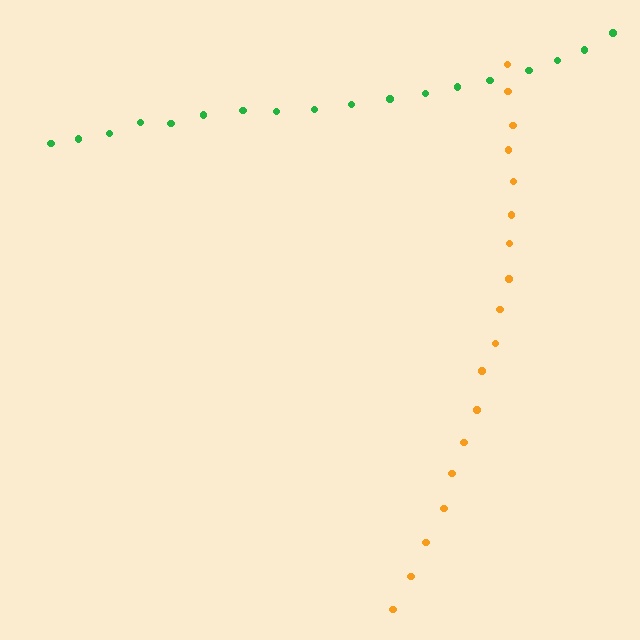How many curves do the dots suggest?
There are 2 distinct paths.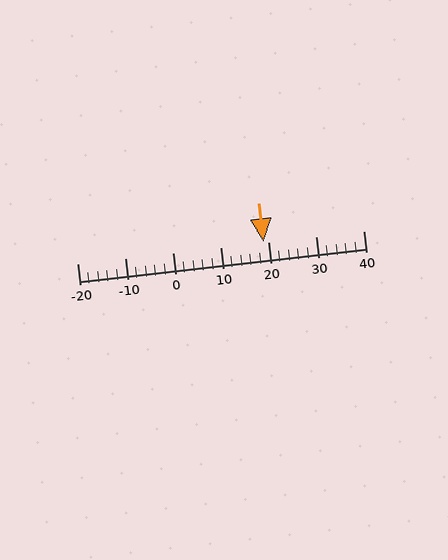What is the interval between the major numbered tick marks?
The major tick marks are spaced 10 units apart.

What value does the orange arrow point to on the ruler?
The orange arrow points to approximately 19.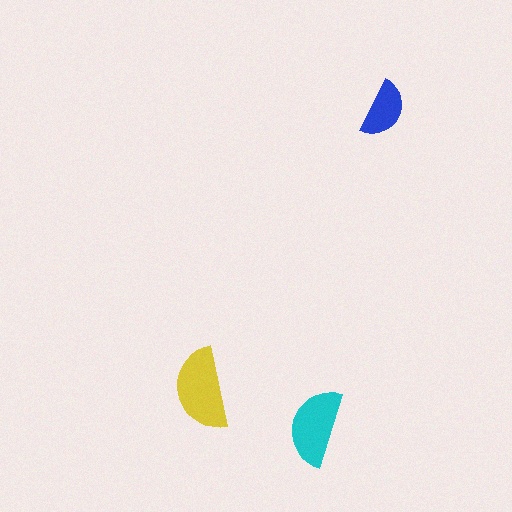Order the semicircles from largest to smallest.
the yellow one, the cyan one, the blue one.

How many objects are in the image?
There are 3 objects in the image.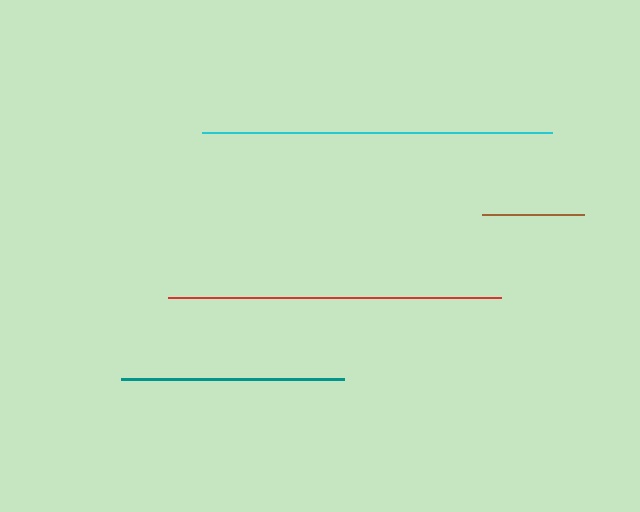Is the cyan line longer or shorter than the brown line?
The cyan line is longer than the brown line.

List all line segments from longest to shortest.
From longest to shortest: cyan, red, teal, brown.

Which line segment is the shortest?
The brown line is the shortest at approximately 102 pixels.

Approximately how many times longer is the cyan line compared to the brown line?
The cyan line is approximately 3.4 times the length of the brown line.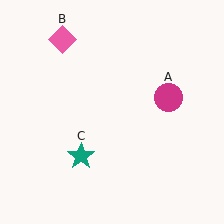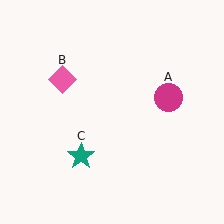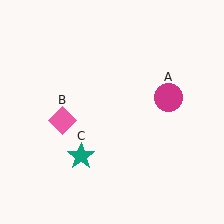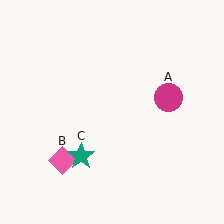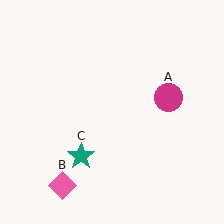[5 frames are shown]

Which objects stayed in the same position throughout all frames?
Magenta circle (object A) and teal star (object C) remained stationary.